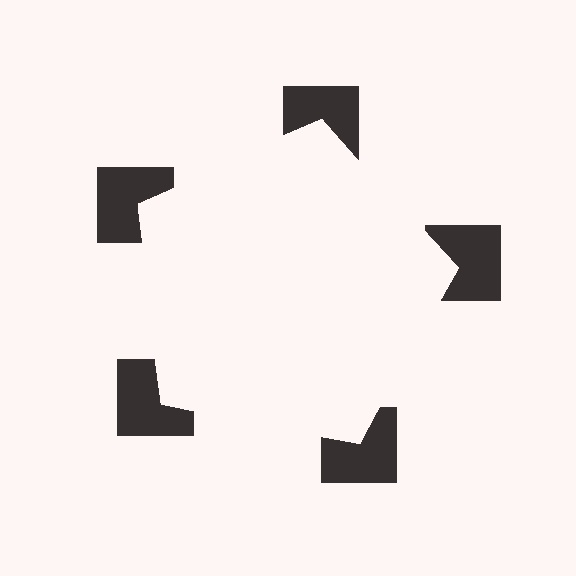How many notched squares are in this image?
There are 5 — one at each vertex of the illusory pentagon.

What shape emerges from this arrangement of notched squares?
An illusory pentagon — its edges are inferred from the aligned wedge cuts in the notched squares, not physically drawn.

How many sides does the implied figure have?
5 sides.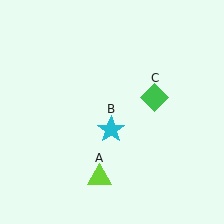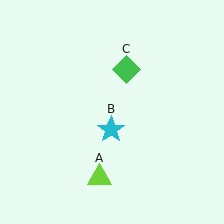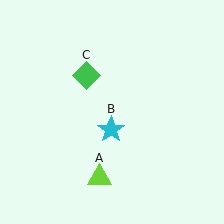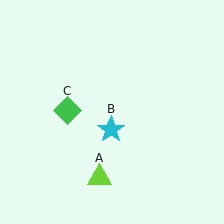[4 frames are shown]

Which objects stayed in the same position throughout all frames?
Lime triangle (object A) and cyan star (object B) remained stationary.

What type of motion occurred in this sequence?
The green diamond (object C) rotated counterclockwise around the center of the scene.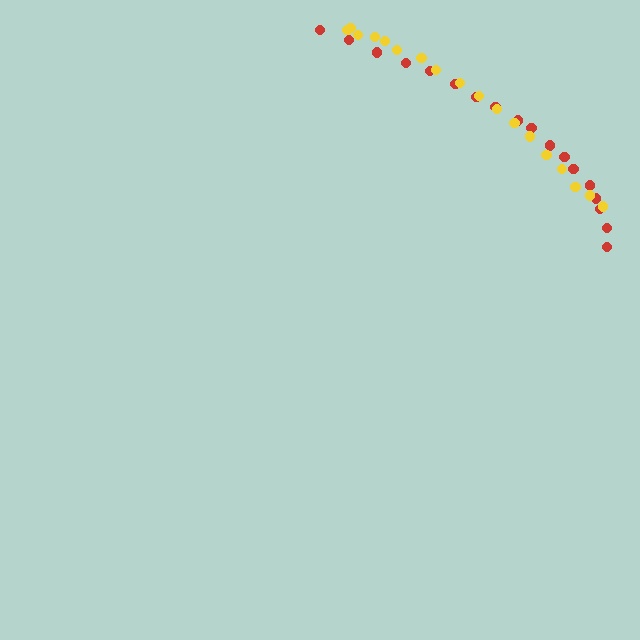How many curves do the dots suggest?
There are 2 distinct paths.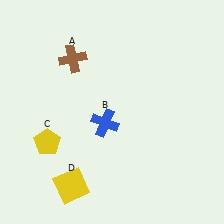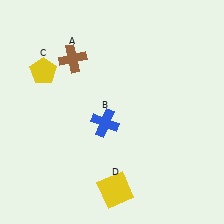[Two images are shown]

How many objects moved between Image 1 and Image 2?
2 objects moved between the two images.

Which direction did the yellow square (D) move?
The yellow square (D) moved right.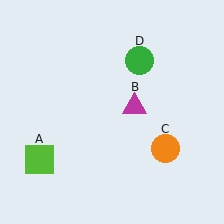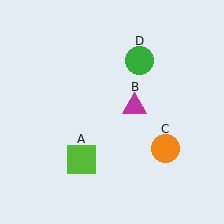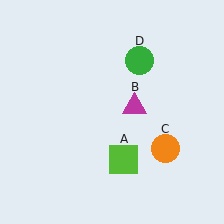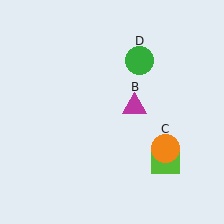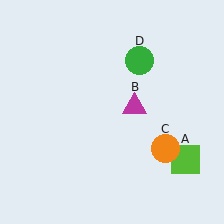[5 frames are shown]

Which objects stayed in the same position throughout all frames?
Magenta triangle (object B) and orange circle (object C) and green circle (object D) remained stationary.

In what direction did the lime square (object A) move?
The lime square (object A) moved right.